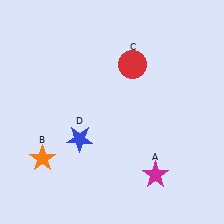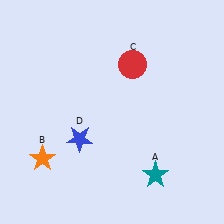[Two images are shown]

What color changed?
The star (A) changed from magenta in Image 1 to teal in Image 2.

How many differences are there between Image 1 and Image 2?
There is 1 difference between the two images.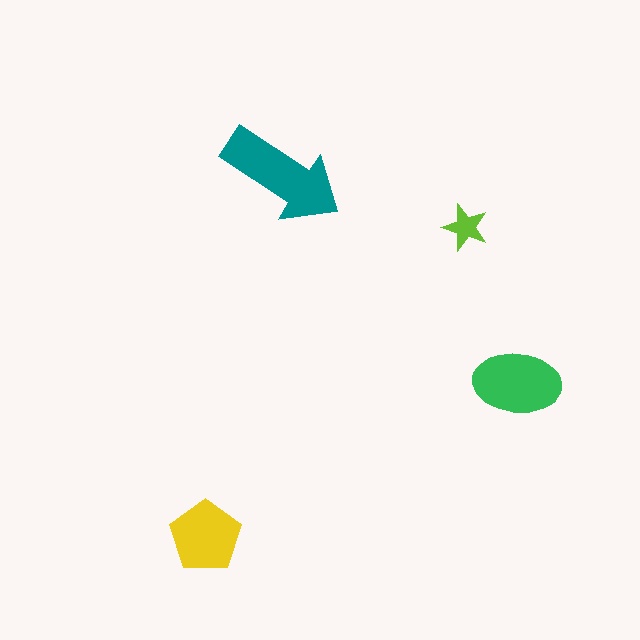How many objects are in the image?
There are 4 objects in the image.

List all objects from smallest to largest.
The lime star, the yellow pentagon, the green ellipse, the teal arrow.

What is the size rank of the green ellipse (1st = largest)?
2nd.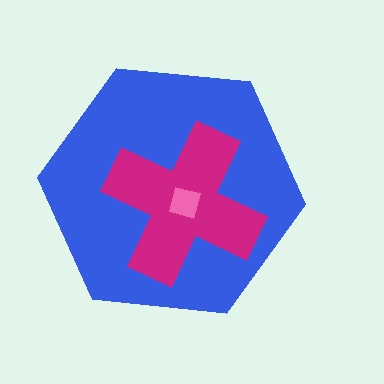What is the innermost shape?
The pink square.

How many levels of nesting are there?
3.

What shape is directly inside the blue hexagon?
The magenta cross.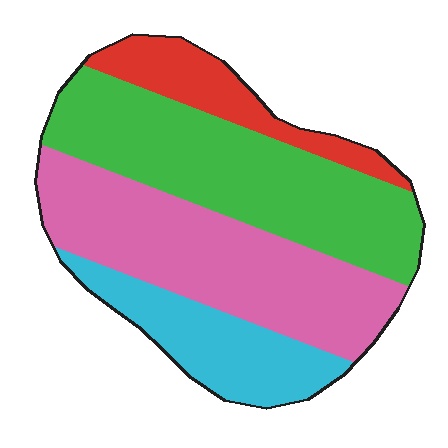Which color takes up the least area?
Red, at roughly 10%.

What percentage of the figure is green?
Green covers roughly 35% of the figure.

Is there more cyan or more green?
Green.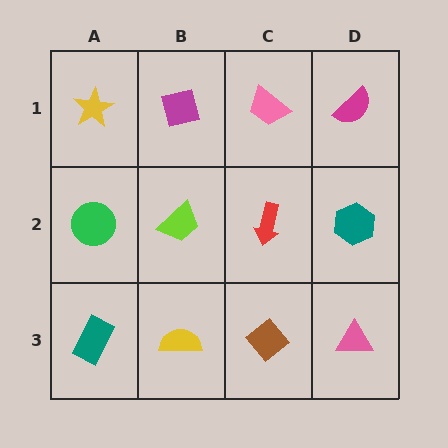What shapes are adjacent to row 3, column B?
A lime trapezoid (row 2, column B), a teal rectangle (row 3, column A), a brown diamond (row 3, column C).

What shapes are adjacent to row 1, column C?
A red arrow (row 2, column C), a magenta square (row 1, column B), a magenta semicircle (row 1, column D).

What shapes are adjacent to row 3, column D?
A teal hexagon (row 2, column D), a brown diamond (row 3, column C).